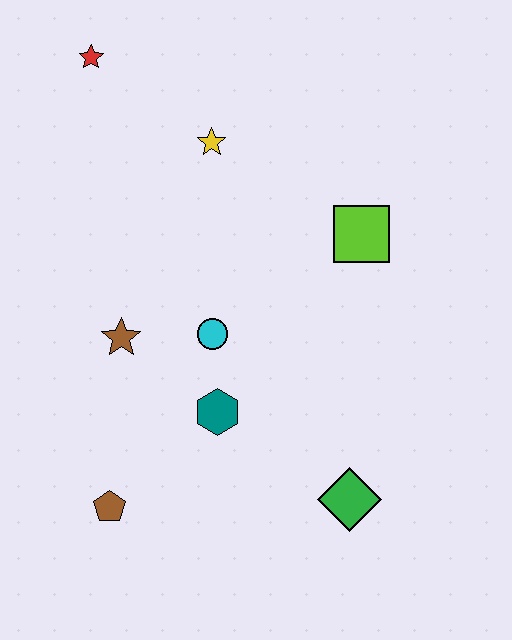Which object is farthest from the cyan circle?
The red star is farthest from the cyan circle.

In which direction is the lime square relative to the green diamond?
The lime square is above the green diamond.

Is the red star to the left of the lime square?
Yes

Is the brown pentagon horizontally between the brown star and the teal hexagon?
No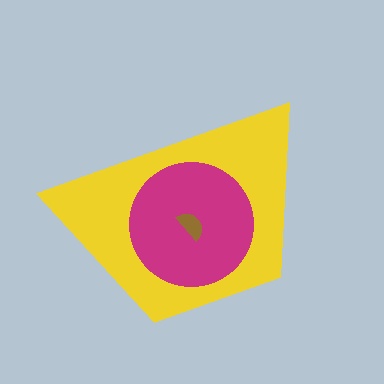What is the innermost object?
The brown semicircle.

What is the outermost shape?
The yellow trapezoid.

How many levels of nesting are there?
3.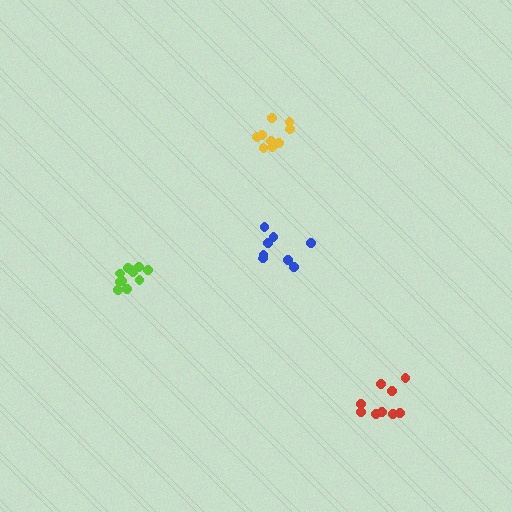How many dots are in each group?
Group 1: 9 dots, Group 2: 11 dots, Group 3: 9 dots, Group 4: 8 dots (37 total).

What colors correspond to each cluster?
The clusters are colored: yellow, lime, red, blue.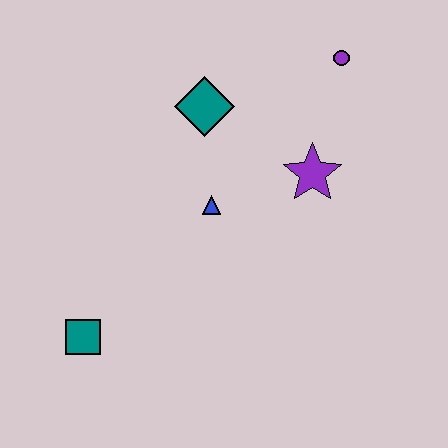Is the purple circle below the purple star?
No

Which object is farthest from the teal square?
The purple circle is farthest from the teal square.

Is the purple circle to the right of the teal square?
Yes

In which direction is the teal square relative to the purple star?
The teal square is to the left of the purple star.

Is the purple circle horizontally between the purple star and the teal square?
No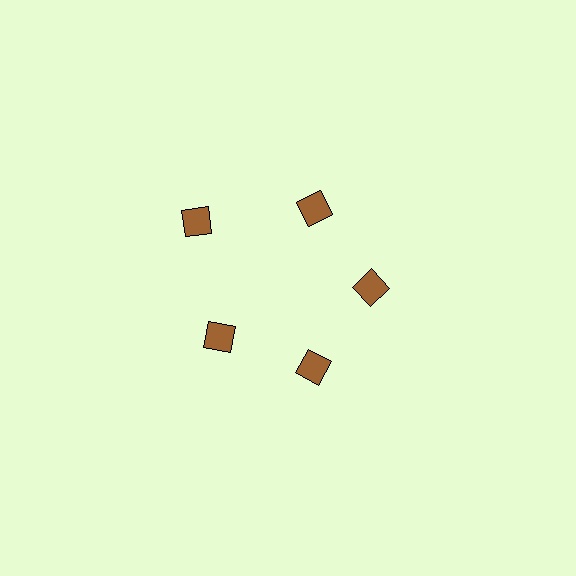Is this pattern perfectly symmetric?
No. The 5 brown diamonds are arranged in a ring, but one element near the 10 o'clock position is pushed outward from the center, breaking the 5-fold rotational symmetry.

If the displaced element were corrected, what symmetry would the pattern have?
It would have 5-fold rotational symmetry — the pattern would map onto itself every 72 degrees.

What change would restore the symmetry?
The symmetry would be restored by moving it inward, back onto the ring so that all 5 diamonds sit at equal angles and equal distance from the center.